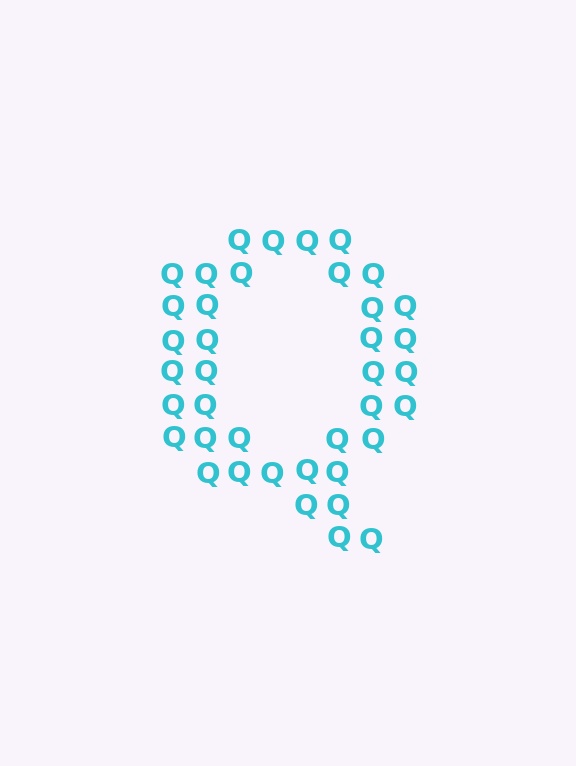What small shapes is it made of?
It is made of small letter Q's.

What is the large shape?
The large shape is the letter Q.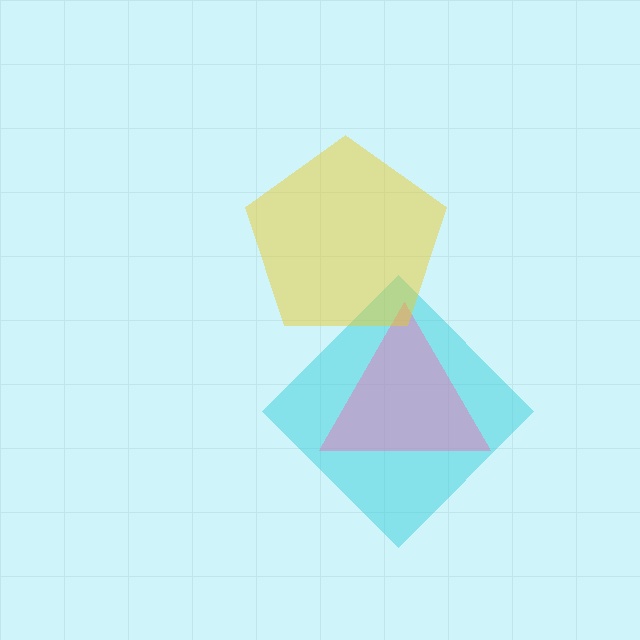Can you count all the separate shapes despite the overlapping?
Yes, there are 3 separate shapes.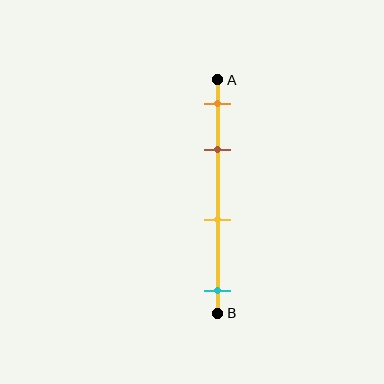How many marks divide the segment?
There are 4 marks dividing the segment.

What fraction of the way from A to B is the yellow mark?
The yellow mark is approximately 60% (0.6) of the way from A to B.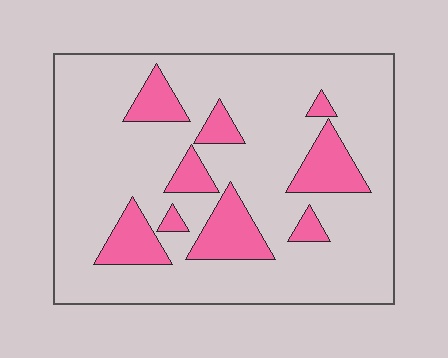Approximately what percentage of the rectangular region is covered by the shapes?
Approximately 20%.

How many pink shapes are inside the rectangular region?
9.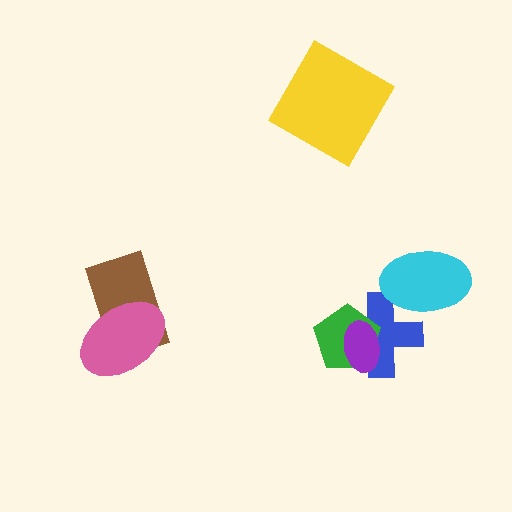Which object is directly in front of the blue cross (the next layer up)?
The green pentagon is directly in front of the blue cross.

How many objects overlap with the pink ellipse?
1 object overlaps with the pink ellipse.